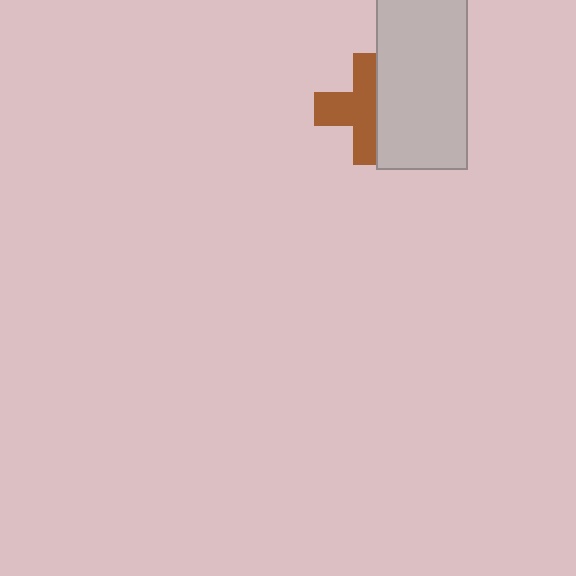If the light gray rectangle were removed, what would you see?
You would see the complete brown cross.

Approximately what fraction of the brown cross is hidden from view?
Roughly 41% of the brown cross is hidden behind the light gray rectangle.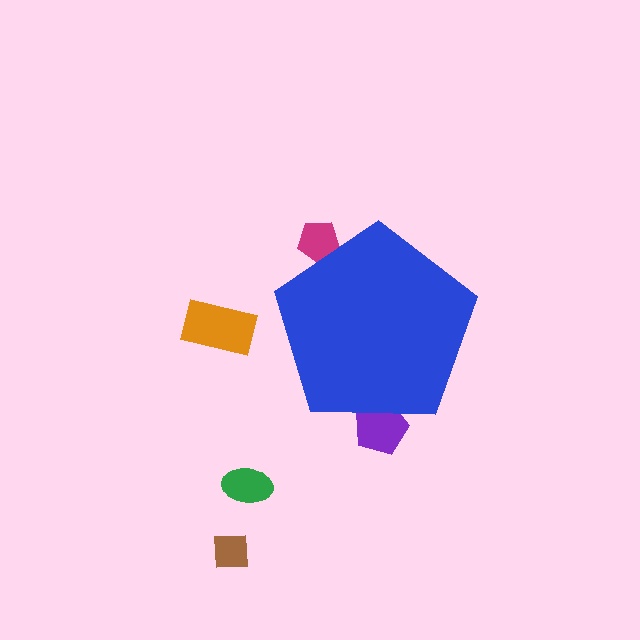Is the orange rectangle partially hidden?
No, the orange rectangle is fully visible.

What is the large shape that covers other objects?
A blue pentagon.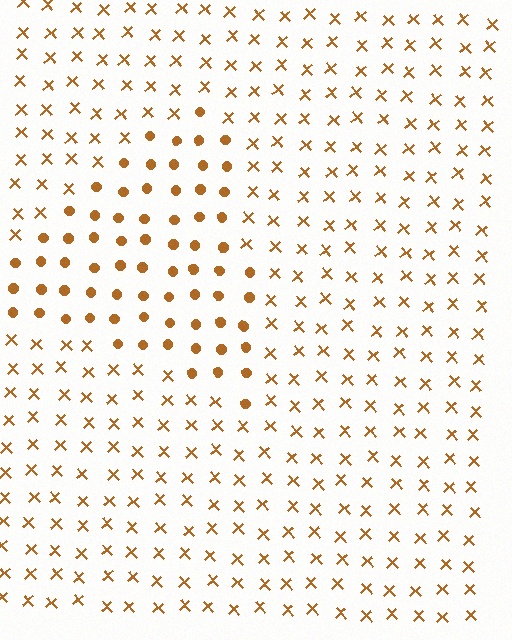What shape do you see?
I see a triangle.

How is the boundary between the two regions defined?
The boundary is defined by a change in element shape: circles inside vs. X marks outside. All elements share the same color and spacing.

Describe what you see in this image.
The image is filled with small brown elements arranged in a uniform grid. A triangle-shaped region contains circles, while the surrounding area contains X marks. The boundary is defined purely by the change in element shape.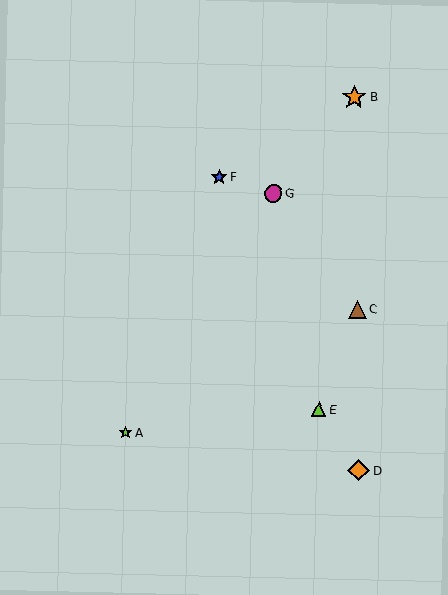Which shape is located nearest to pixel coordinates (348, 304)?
The brown triangle (labeled C) at (357, 309) is nearest to that location.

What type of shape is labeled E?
Shape E is a lime triangle.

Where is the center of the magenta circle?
The center of the magenta circle is at (274, 194).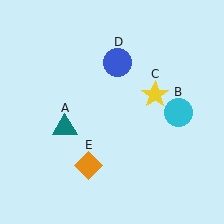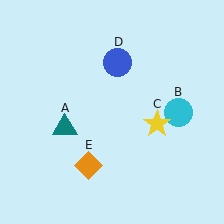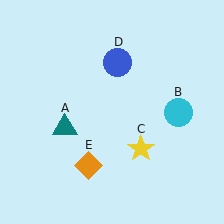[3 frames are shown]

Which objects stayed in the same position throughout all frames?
Teal triangle (object A) and cyan circle (object B) and blue circle (object D) and orange diamond (object E) remained stationary.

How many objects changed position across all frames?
1 object changed position: yellow star (object C).